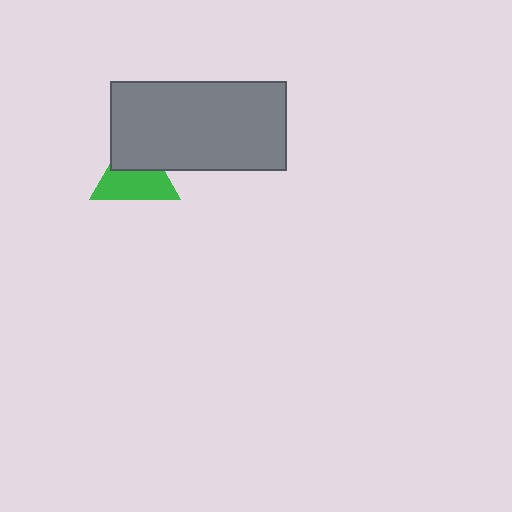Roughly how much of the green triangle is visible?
About half of it is visible (roughly 58%).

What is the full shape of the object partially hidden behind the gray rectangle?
The partially hidden object is a green triangle.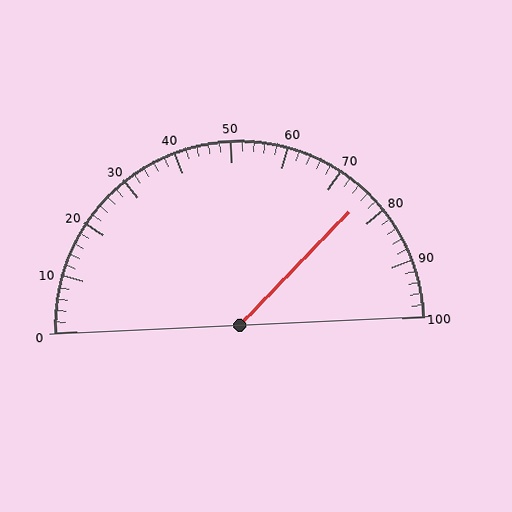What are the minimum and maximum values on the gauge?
The gauge ranges from 0 to 100.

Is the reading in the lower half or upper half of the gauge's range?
The reading is in the upper half of the range (0 to 100).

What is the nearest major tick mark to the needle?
The nearest major tick mark is 80.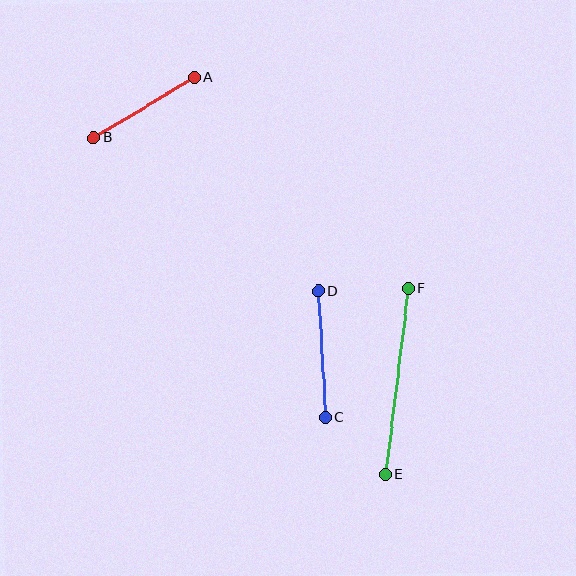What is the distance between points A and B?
The distance is approximately 117 pixels.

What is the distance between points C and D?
The distance is approximately 127 pixels.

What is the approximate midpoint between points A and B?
The midpoint is at approximately (144, 108) pixels.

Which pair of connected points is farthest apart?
Points E and F are farthest apart.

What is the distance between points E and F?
The distance is approximately 188 pixels.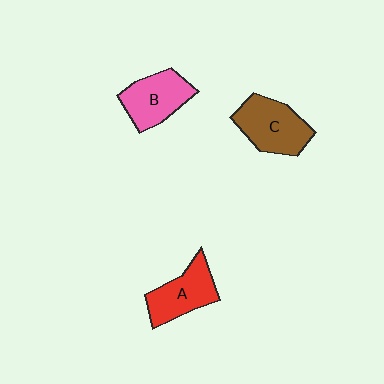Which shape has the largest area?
Shape C (brown).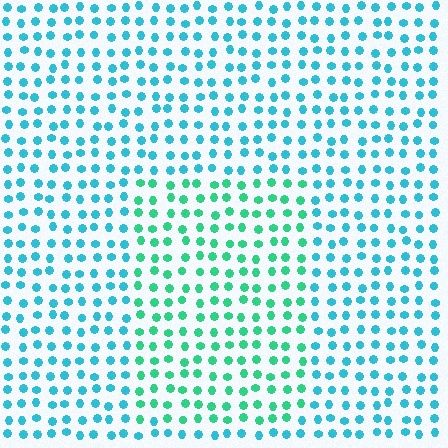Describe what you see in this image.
The image is filled with small cyan elements in a uniform arrangement. A rectangle-shaped region is visible where the elements are tinted to a slightly different hue, forming a subtle color boundary.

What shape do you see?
I see a rectangle.